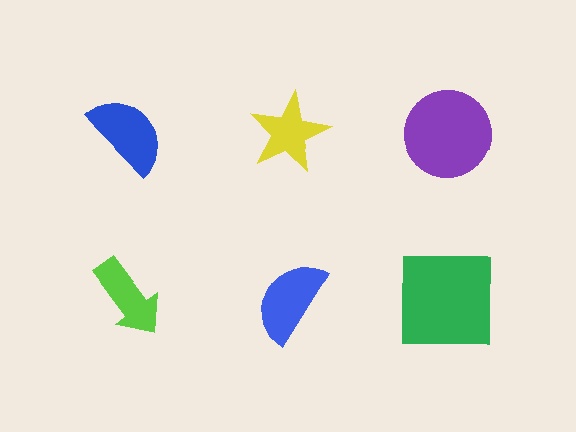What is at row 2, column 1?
A lime arrow.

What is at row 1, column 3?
A purple circle.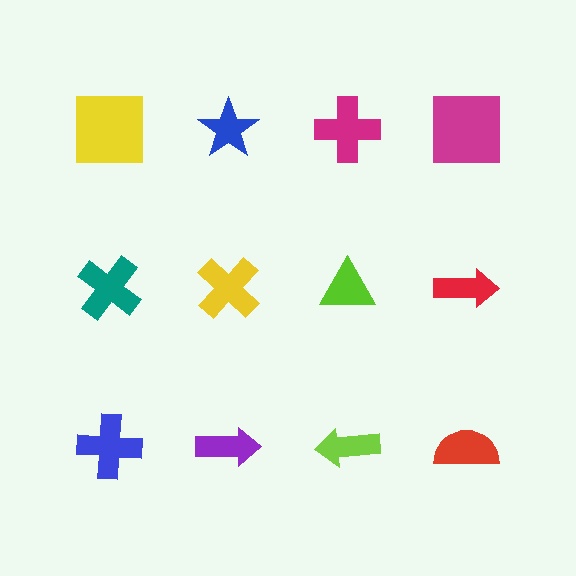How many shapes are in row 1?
4 shapes.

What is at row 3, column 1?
A blue cross.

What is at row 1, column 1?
A yellow square.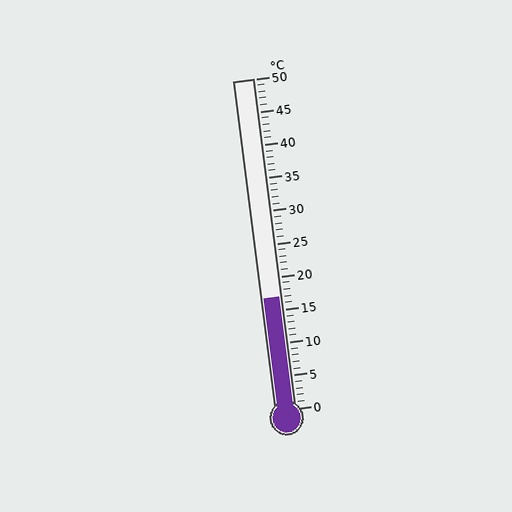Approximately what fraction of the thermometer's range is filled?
The thermometer is filled to approximately 35% of its range.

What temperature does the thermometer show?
The thermometer shows approximately 17°C.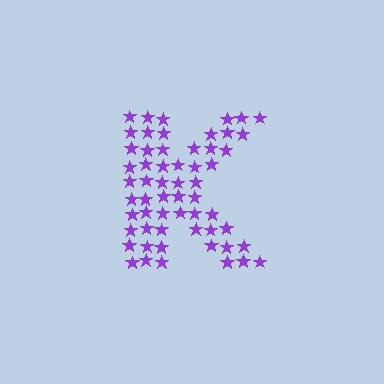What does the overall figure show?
The overall figure shows the letter K.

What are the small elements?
The small elements are stars.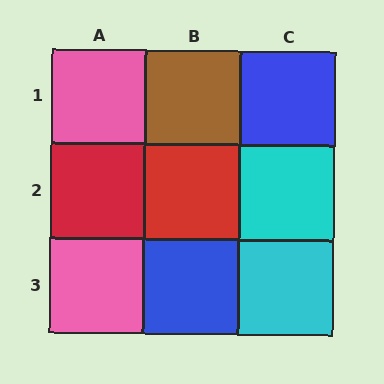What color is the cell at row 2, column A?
Red.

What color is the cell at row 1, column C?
Blue.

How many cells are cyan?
2 cells are cyan.